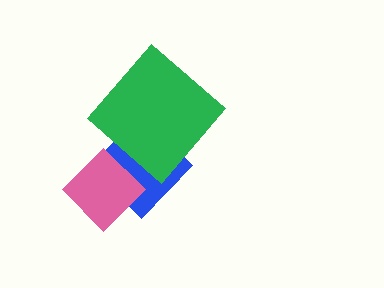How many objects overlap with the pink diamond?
1 object overlaps with the pink diamond.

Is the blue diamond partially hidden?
Yes, it is partially covered by another shape.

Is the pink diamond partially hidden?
No, no other shape covers it.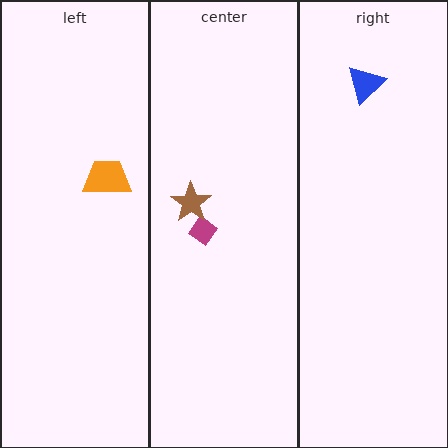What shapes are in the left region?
The orange trapezoid.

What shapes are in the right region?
The blue triangle.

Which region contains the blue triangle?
The right region.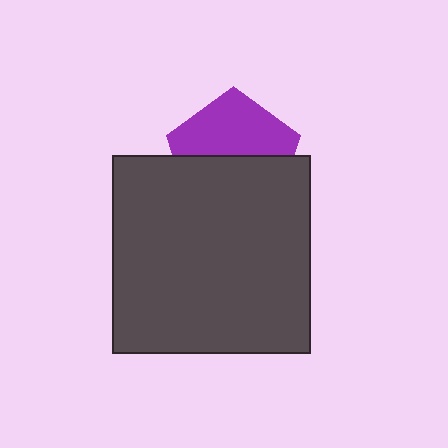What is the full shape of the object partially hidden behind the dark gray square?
The partially hidden object is a purple pentagon.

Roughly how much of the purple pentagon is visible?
About half of it is visible (roughly 49%).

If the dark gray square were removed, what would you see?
You would see the complete purple pentagon.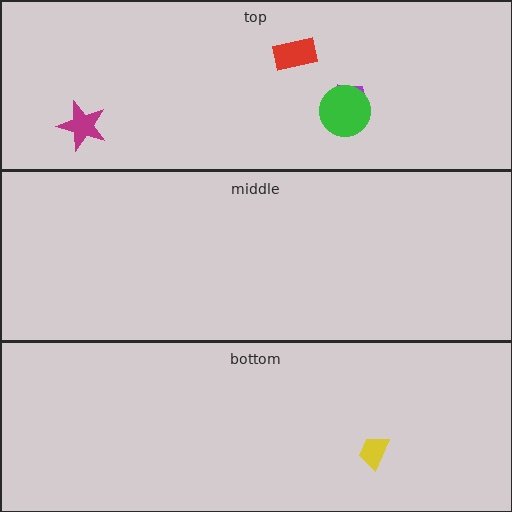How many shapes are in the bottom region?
1.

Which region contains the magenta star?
The top region.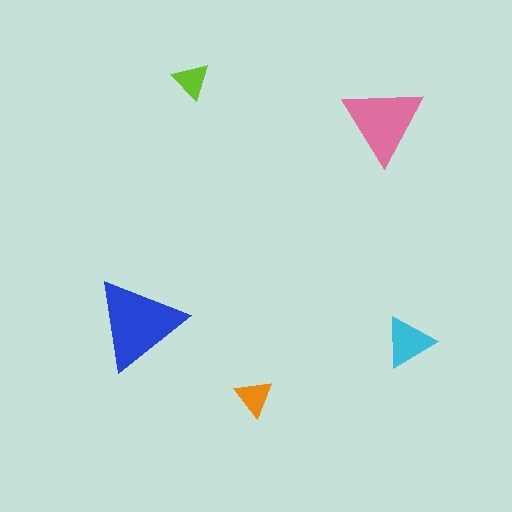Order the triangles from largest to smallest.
the blue one, the pink one, the cyan one, the orange one, the lime one.